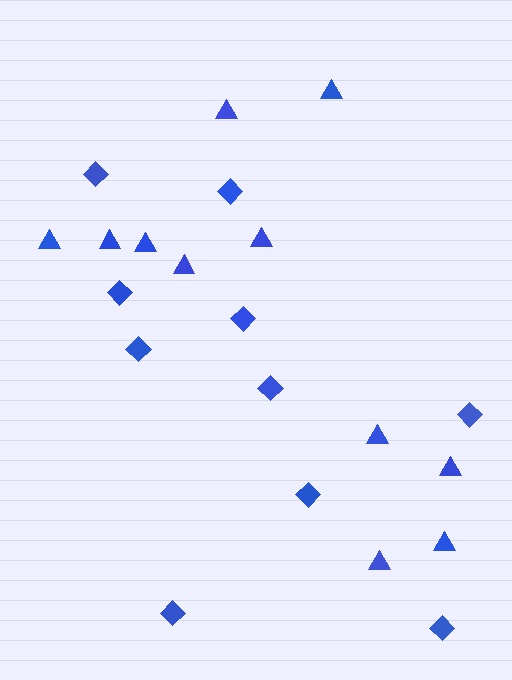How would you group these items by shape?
There are 2 groups: one group of diamonds (10) and one group of triangles (11).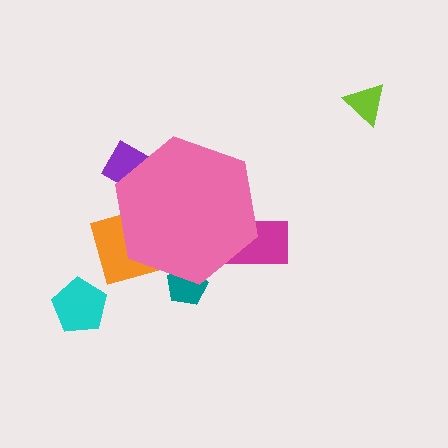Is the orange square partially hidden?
Yes, the orange square is partially hidden behind the pink hexagon.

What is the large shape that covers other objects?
A pink hexagon.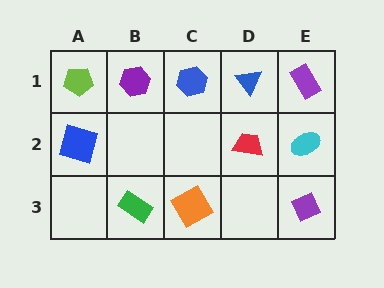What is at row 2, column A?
A blue square.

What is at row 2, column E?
A cyan ellipse.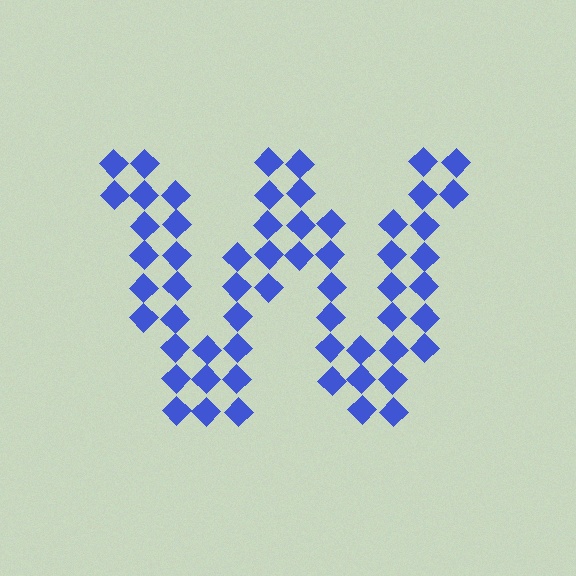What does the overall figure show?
The overall figure shows the letter W.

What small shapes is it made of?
It is made of small diamonds.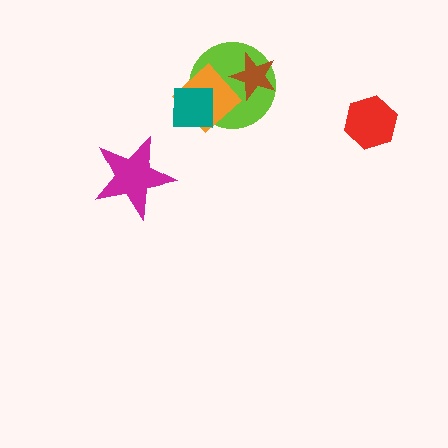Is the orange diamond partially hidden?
Yes, it is partially covered by another shape.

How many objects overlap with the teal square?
2 objects overlap with the teal square.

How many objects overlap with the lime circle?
3 objects overlap with the lime circle.